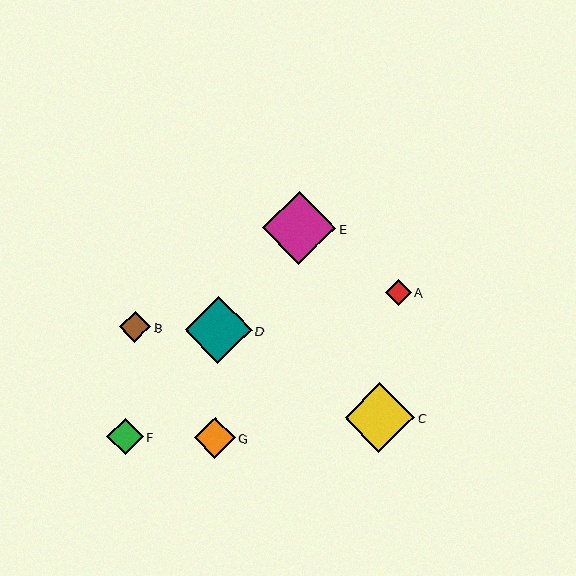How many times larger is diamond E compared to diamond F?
Diamond E is approximately 2.0 times the size of diamond F.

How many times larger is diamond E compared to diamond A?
Diamond E is approximately 2.9 times the size of diamond A.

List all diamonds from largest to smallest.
From largest to smallest: E, C, D, G, F, B, A.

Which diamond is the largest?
Diamond E is the largest with a size of approximately 73 pixels.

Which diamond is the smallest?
Diamond A is the smallest with a size of approximately 25 pixels.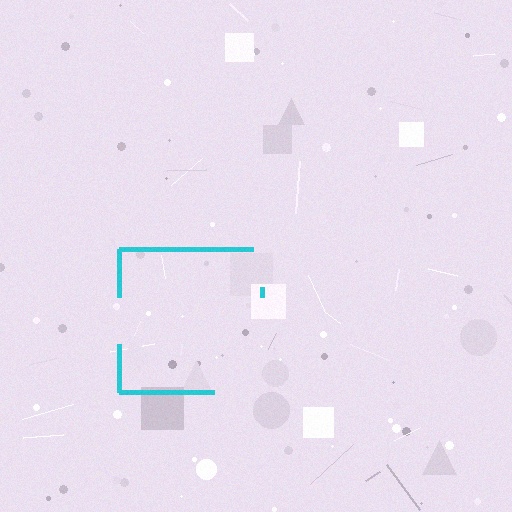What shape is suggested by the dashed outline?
The dashed outline suggests a square.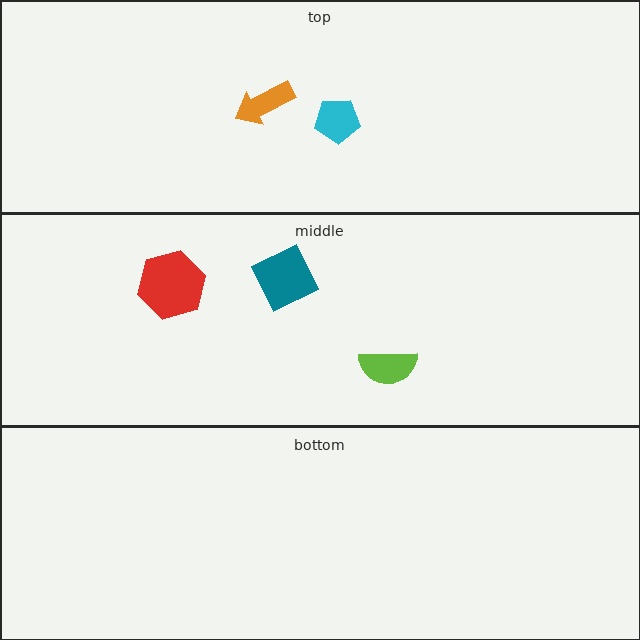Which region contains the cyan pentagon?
The top region.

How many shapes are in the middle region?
3.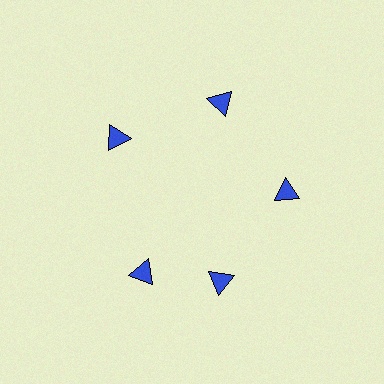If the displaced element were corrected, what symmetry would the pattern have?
It would have 5-fold rotational symmetry — the pattern would map onto itself every 72 degrees.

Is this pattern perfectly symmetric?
No. The 5 blue triangles are arranged in a ring, but one element near the 8 o'clock position is rotated out of alignment along the ring, breaking the 5-fold rotational symmetry.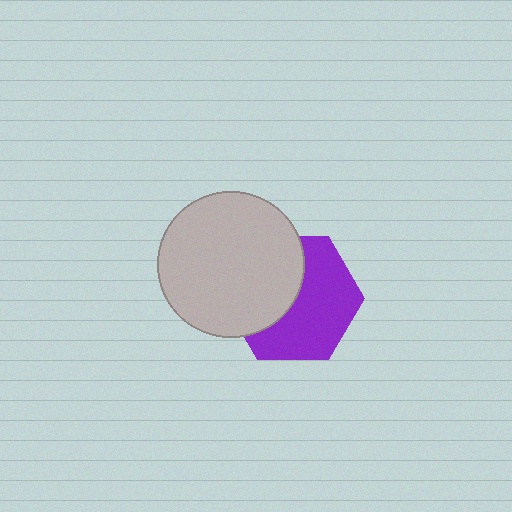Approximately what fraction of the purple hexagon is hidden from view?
Roughly 43% of the purple hexagon is hidden behind the light gray circle.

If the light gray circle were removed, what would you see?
You would see the complete purple hexagon.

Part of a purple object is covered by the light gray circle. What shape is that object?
It is a hexagon.